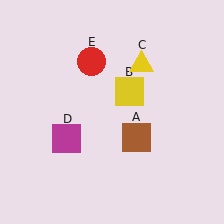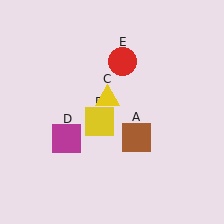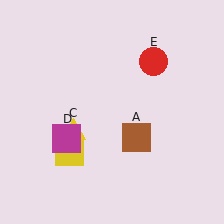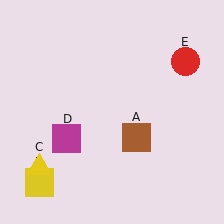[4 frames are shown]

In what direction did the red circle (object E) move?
The red circle (object E) moved right.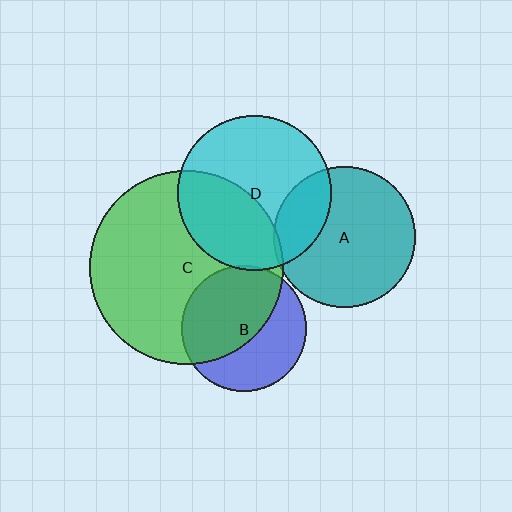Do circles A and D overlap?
Yes.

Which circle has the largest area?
Circle C (green).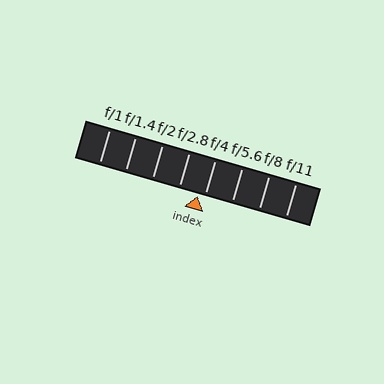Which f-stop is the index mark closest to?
The index mark is closest to f/4.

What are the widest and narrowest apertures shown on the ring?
The widest aperture shown is f/1 and the narrowest is f/11.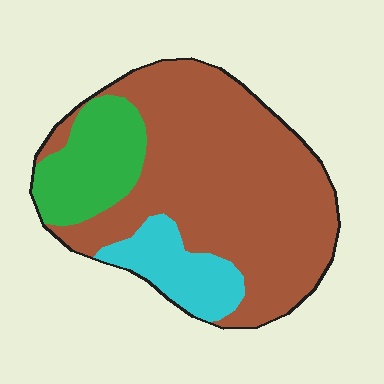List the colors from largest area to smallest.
From largest to smallest: brown, green, cyan.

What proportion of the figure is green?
Green takes up about one sixth (1/6) of the figure.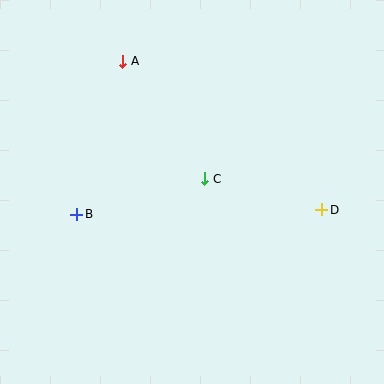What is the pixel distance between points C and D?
The distance between C and D is 121 pixels.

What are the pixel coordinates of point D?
Point D is at (322, 210).